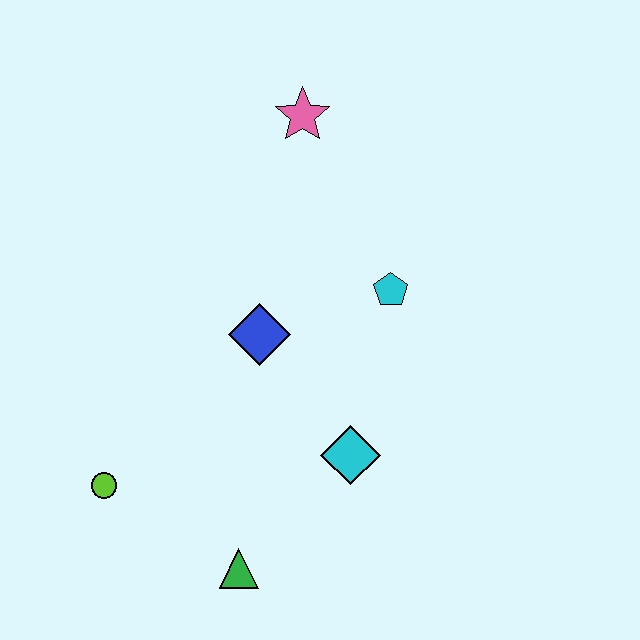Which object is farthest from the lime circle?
The pink star is farthest from the lime circle.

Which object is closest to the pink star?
The cyan pentagon is closest to the pink star.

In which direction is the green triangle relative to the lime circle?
The green triangle is to the right of the lime circle.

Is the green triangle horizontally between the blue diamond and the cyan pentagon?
No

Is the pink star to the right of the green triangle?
Yes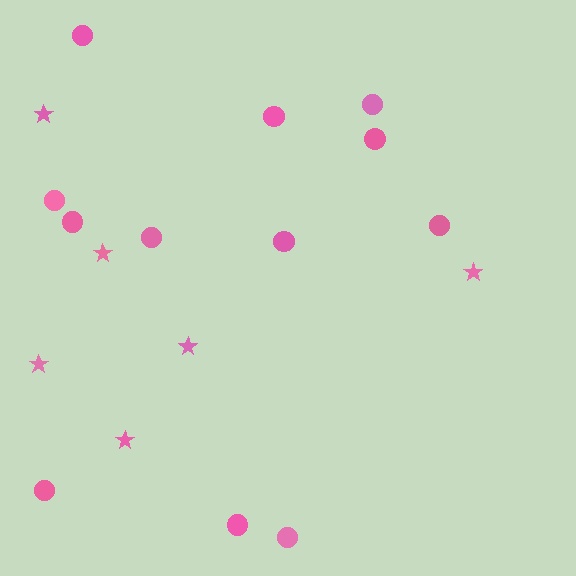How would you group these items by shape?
There are 2 groups: one group of circles (12) and one group of stars (6).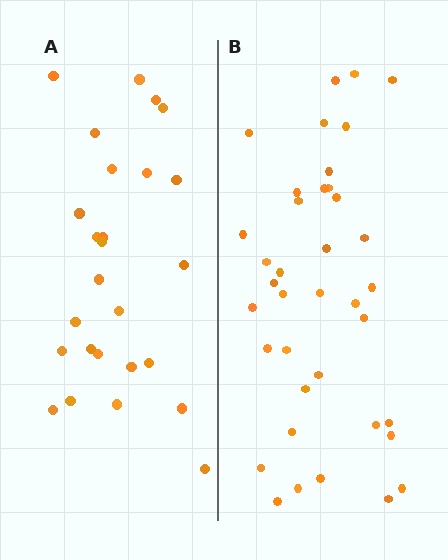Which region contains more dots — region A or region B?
Region B (the right region) has more dots.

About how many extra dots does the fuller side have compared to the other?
Region B has roughly 12 or so more dots than region A.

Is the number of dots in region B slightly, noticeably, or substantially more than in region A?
Region B has substantially more. The ratio is roughly 1.5 to 1.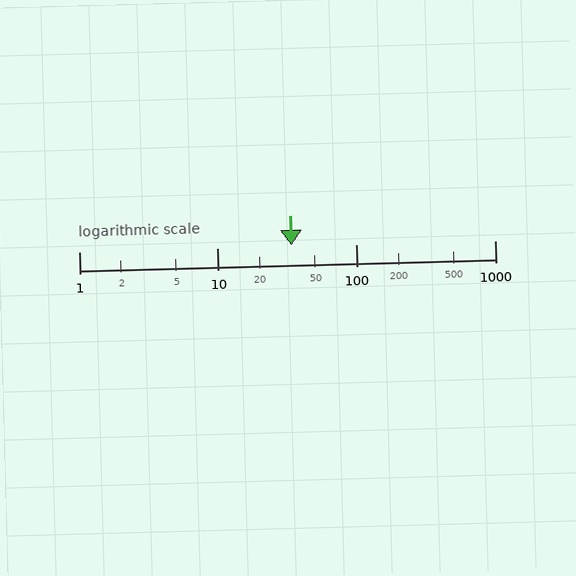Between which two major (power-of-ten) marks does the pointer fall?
The pointer is between 10 and 100.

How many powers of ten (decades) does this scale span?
The scale spans 3 decades, from 1 to 1000.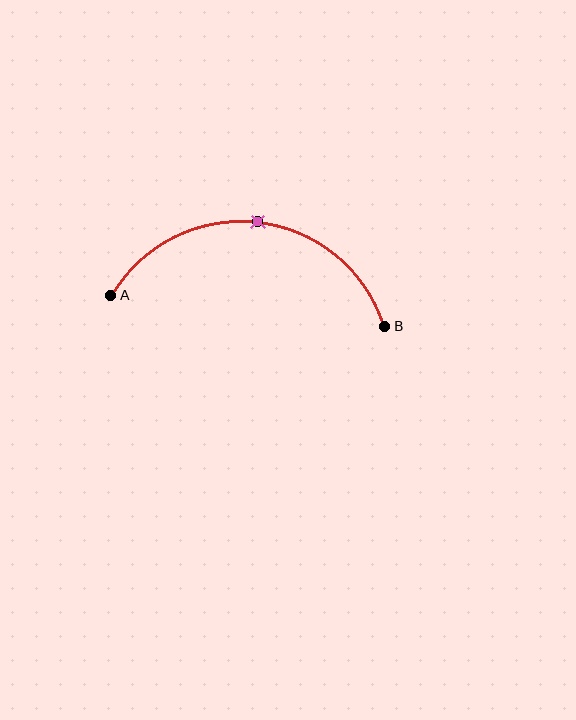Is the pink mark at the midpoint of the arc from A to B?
Yes. The pink mark lies on the arc at equal arc-length from both A and B — it is the arc midpoint.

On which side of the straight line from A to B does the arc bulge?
The arc bulges above the straight line connecting A and B.